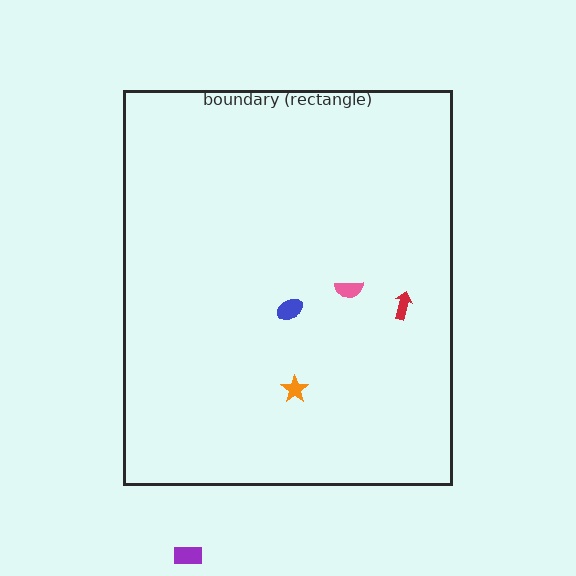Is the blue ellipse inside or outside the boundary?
Inside.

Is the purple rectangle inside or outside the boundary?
Outside.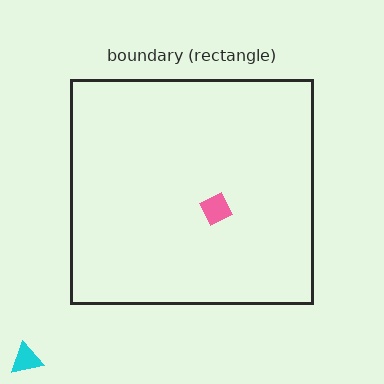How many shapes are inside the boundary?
1 inside, 1 outside.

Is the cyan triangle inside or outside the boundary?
Outside.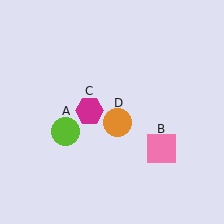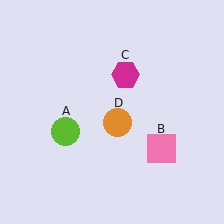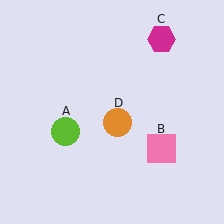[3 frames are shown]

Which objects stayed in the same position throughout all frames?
Lime circle (object A) and pink square (object B) and orange circle (object D) remained stationary.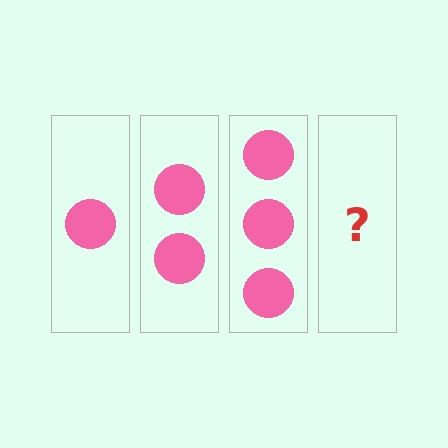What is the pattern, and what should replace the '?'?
The pattern is that each step adds one more circle. The '?' should be 4 circles.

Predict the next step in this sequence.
The next step is 4 circles.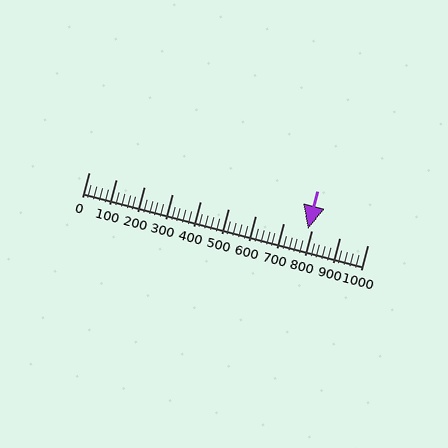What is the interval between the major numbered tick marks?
The major tick marks are spaced 100 units apart.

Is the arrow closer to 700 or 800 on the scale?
The arrow is closer to 800.